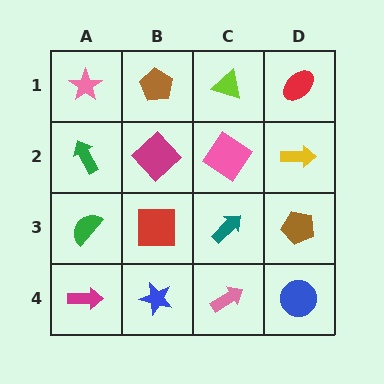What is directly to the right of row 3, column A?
A red square.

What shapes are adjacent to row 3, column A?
A green arrow (row 2, column A), a magenta arrow (row 4, column A), a red square (row 3, column B).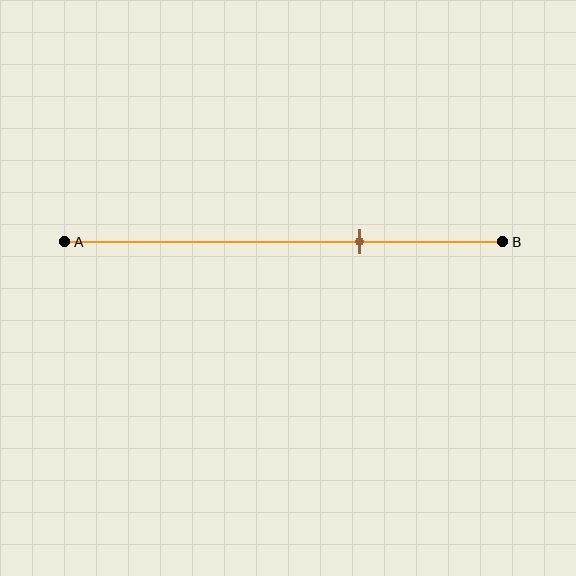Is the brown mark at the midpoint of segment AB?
No, the mark is at about 65% from A, not at the 50% midpoint.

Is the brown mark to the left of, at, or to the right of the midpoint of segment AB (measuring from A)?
The brown mark is to the right of the midpoint of segment AB.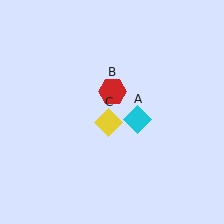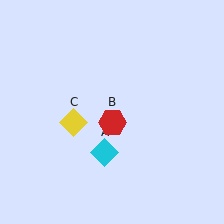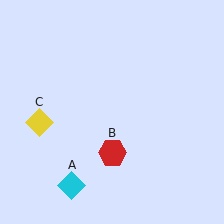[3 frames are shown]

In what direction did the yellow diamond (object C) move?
The yellow diamond (object C) moved left.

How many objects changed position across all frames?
3 objects changed position: cyan diamond (object A), red hexagon (object B), yellow diamond (object C).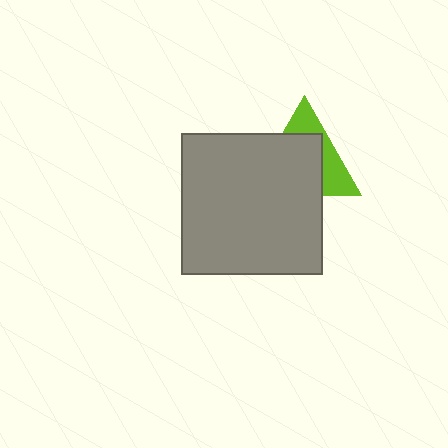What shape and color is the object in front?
The object in front is a gray square.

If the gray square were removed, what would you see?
You would see the complete lime triangle.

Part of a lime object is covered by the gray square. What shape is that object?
It is a triangle.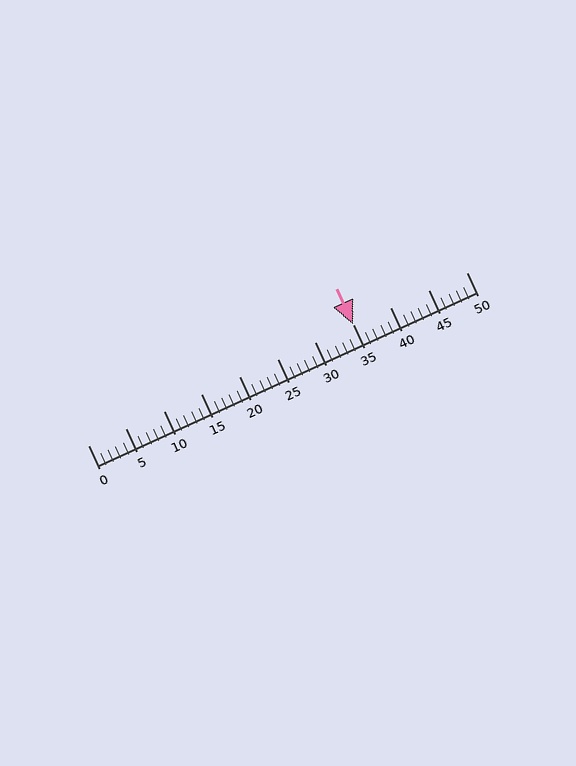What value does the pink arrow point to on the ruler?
The pink arrow points to approximately 35.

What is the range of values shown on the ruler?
The ruler shows values from 0 to 50.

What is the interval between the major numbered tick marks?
The major tick marks are spaced 5 units apart.